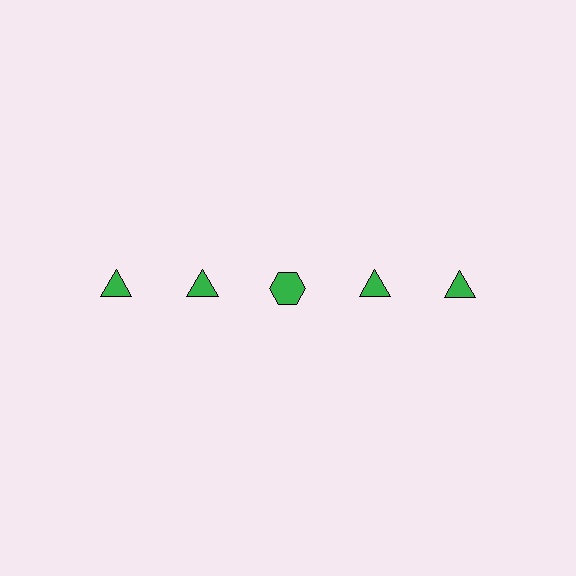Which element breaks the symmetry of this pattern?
The green hexagon in the top row, center column breaks the symmetry. All other shapes are green triangles.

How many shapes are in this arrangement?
There are 5 shapes arranged in a grid pattern.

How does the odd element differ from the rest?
It has a different shape: hexagon instead of triangle.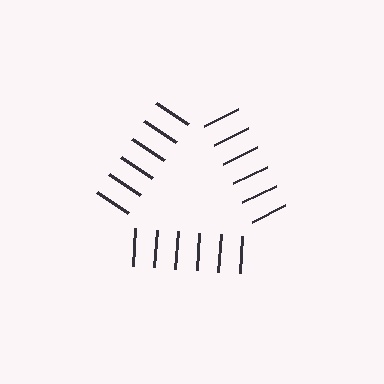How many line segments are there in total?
18 — 6 along each of the 3 edges.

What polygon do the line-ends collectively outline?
An illusory triangle — the line segments terminate on its edges but no continuous stroke is drawn.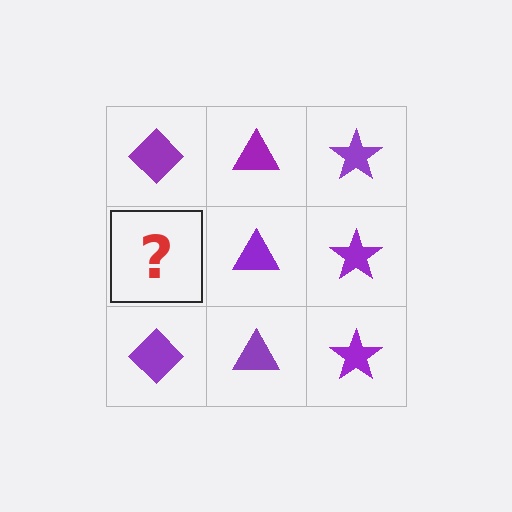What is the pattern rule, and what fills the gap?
The rule is that each column has a consistent shape. The gap should be filled with a purple diamond.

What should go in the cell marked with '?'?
The missing cell should contain a purple diamond.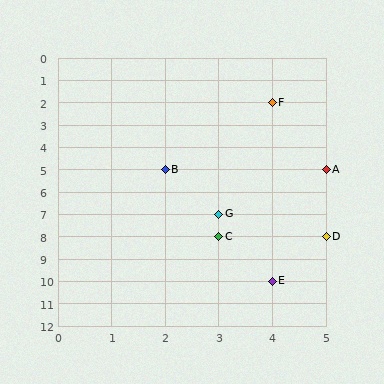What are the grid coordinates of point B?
Point B is at grid coordinates (2, 5).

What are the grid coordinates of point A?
Point A is at grid coordinates (5, 5).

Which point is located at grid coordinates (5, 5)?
Point A is at (5, 5).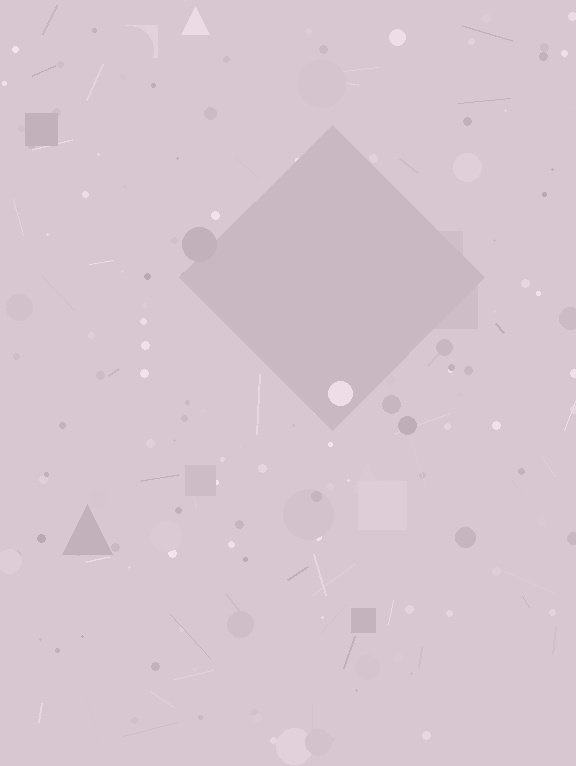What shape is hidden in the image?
A diamond is hidden in the image.